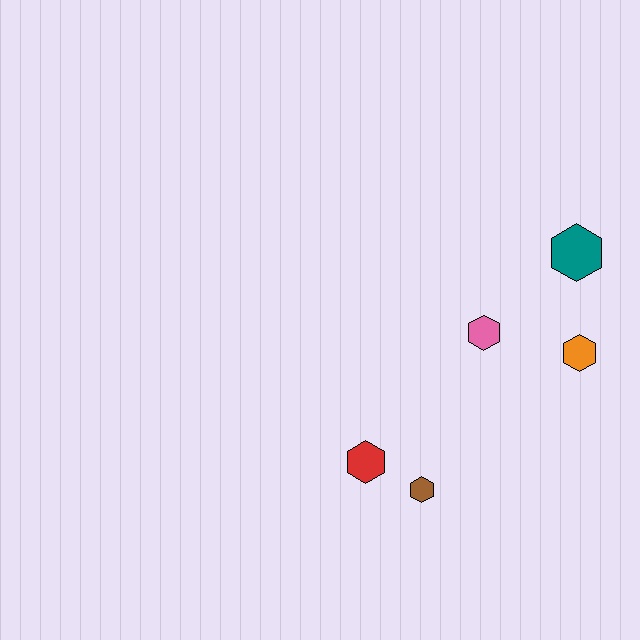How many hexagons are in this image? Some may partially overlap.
There are 5 hexagons.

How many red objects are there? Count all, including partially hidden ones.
There is 1 red object.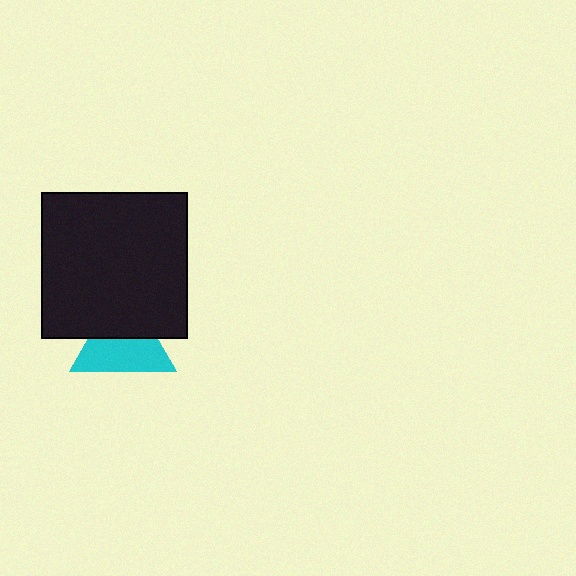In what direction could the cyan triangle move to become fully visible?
The cyan triangle could move down. That would shift it out from behind the black square entirely.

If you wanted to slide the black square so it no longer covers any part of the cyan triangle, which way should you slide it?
Slide it up — that is the most direct way to separate the two shapes.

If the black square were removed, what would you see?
You would see the complete cyan triangle.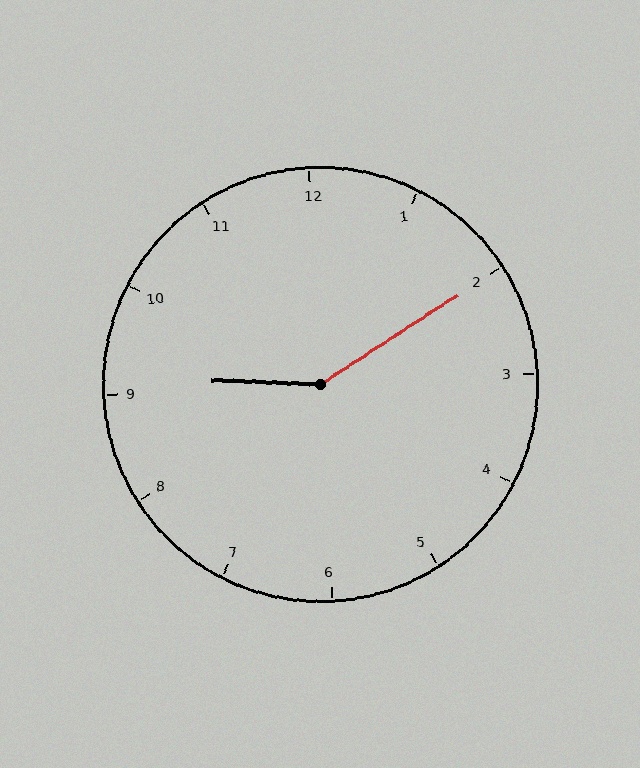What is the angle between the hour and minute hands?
Approximately 145 degrees.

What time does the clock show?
9:10.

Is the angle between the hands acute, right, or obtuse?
It is obtuse.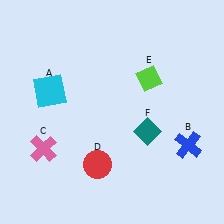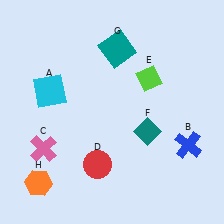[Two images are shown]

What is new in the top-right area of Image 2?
A teal square (G) was added in the top-right area of Image 2.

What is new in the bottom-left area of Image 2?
An orange hexagon (H) was added in the bottom-left area of Image 2.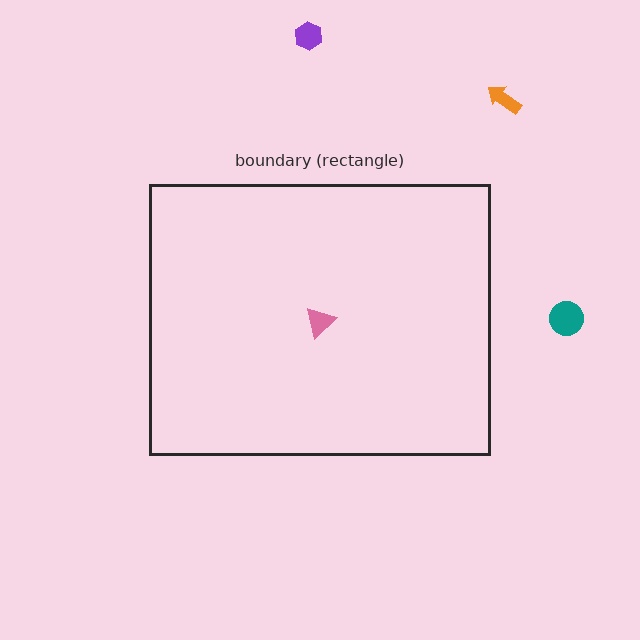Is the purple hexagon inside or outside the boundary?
Outside.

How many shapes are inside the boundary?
1 inside, 3 outside.